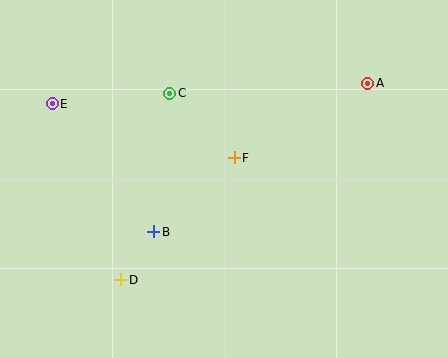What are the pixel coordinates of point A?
Point A is at (368, 83).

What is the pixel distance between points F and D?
The distance between F and D is 166 pixels.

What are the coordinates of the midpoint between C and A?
The midpoint between C and A is at (269, 88).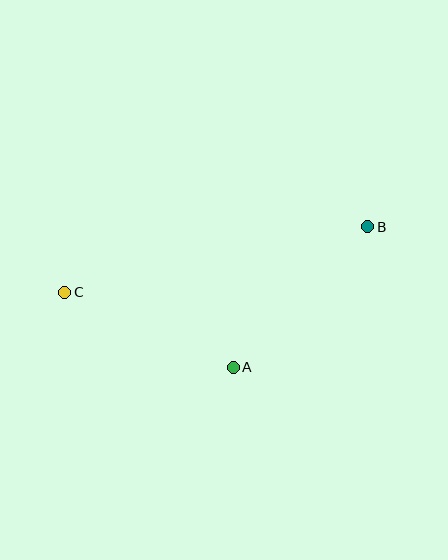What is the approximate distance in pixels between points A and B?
The distance between A and B is approximately 194 pixels.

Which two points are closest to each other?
Points A and C are closest to each other.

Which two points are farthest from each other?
Points B and C are farthest from each other.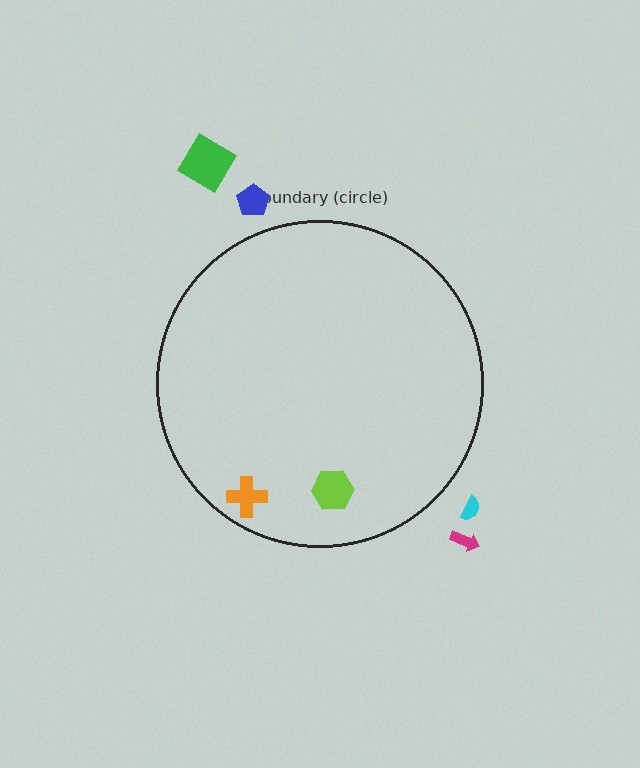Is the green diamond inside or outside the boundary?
Outside.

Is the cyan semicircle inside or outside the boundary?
Outside.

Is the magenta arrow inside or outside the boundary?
Outside.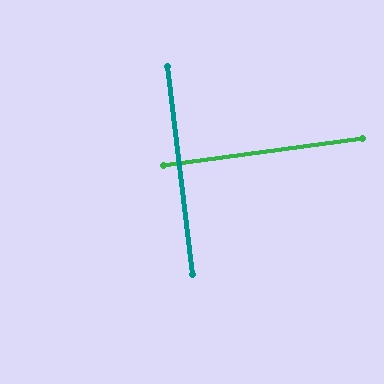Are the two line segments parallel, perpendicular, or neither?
Perpendicular — they meet at approximately 89°.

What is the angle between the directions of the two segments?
Approximately 89 degrees.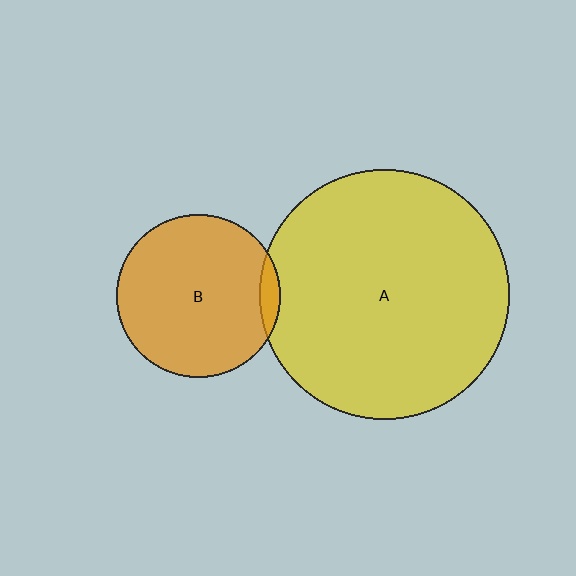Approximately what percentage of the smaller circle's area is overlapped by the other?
Approximately 5%.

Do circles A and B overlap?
Yes.